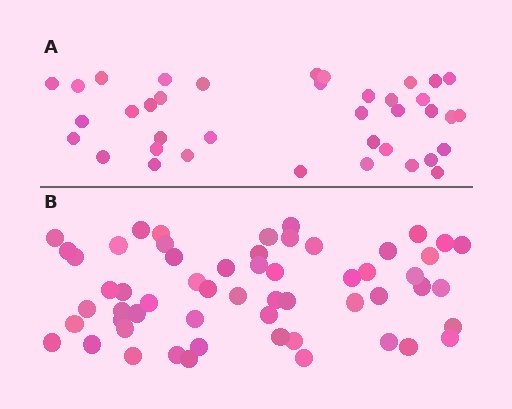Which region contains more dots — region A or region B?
Region B (the bottom region) has more dots.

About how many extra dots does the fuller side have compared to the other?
Region B has approximately 20 more dots than region A.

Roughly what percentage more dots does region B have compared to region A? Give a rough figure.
About 50% more.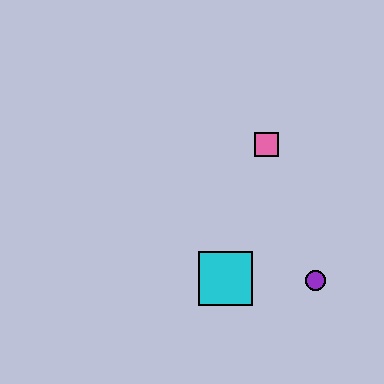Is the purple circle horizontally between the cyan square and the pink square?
No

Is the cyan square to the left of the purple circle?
Yes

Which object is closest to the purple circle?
The cyan square is closest to the purple circle.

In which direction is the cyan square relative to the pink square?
The cyan square is below the pink square.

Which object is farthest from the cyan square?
The pink square is farthest from the cyan square.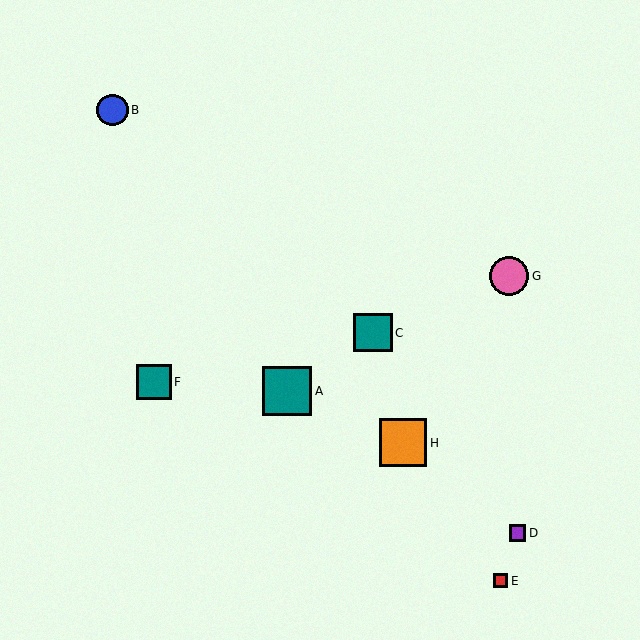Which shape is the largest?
The teal square (labeled A) is the largest.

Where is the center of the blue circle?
The center of the blue circle is at (112, 110).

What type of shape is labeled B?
Shape B is a blue circle.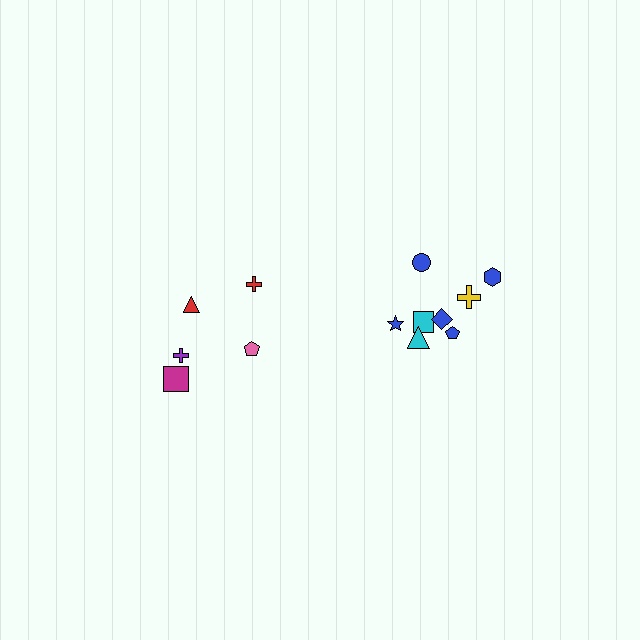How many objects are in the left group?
There are 5 objects.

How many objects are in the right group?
There are 8 objects.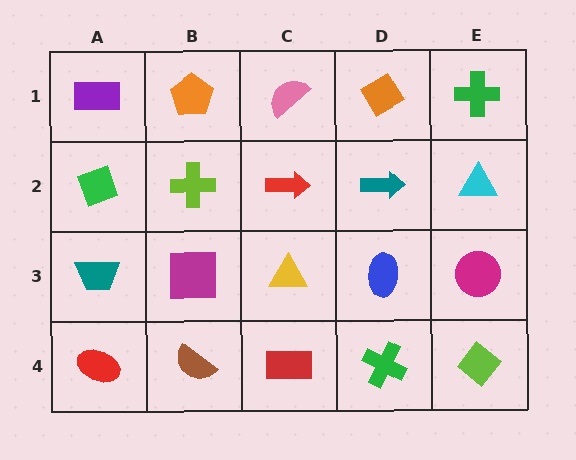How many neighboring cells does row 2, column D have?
4.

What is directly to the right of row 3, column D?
A magenta circle.